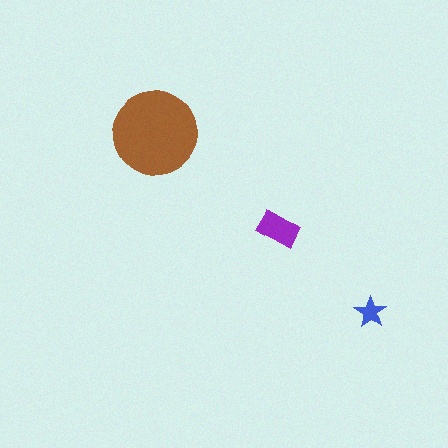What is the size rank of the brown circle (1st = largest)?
1st.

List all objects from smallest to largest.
The blue star, the purple rectangle, the brown circle.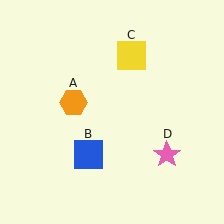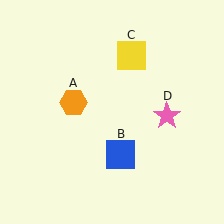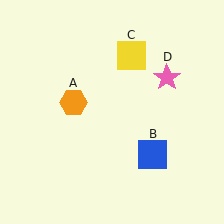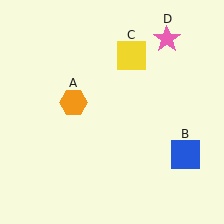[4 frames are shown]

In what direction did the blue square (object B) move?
The blue square (object B) moved right.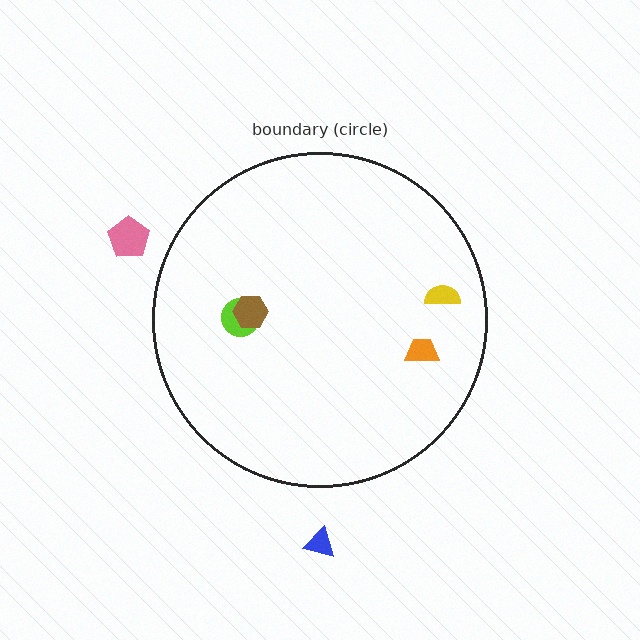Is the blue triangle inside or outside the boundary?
Outside.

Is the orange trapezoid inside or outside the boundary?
Inside.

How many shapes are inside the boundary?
4 inside, 2 outside.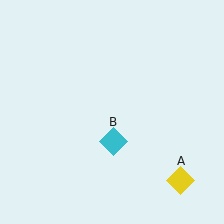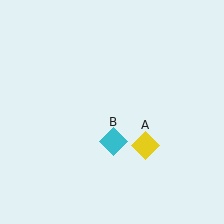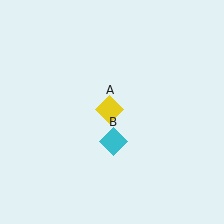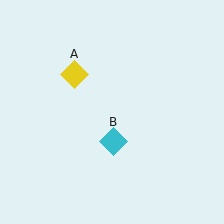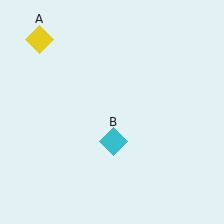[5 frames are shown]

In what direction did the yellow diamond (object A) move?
The yellow diamond (object A) moved up and to the left.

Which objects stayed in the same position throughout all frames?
Cyan diamond (object B) remained stationary.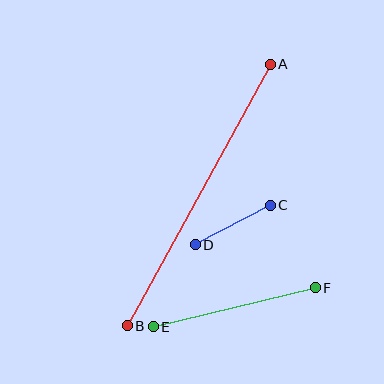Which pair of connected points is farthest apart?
Points A and B are farthest apart.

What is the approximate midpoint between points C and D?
The midpoint is at approximately (233, 225) pixels.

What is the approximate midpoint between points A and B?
The midpoint is at approximately (199, 195) pixels.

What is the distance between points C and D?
The distance is approximately 85 pixels.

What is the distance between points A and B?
The distance is approximately 298 pixels.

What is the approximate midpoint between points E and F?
The midpoint is at approximately (234, 307) pixels.